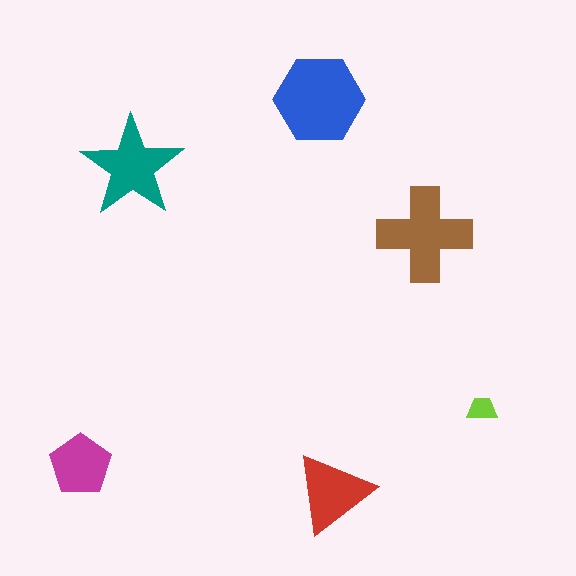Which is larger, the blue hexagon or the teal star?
The blue hexagon.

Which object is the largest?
The blue hexagon.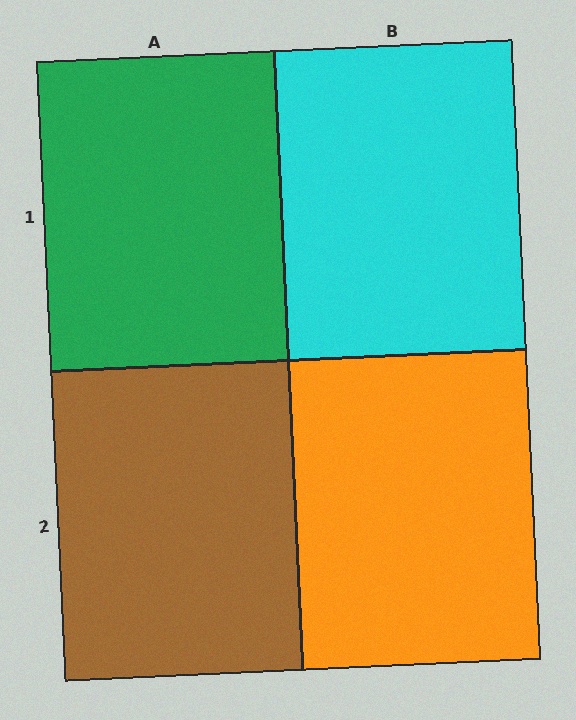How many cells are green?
1 cell is green.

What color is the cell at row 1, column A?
Green.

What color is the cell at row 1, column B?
Cyan.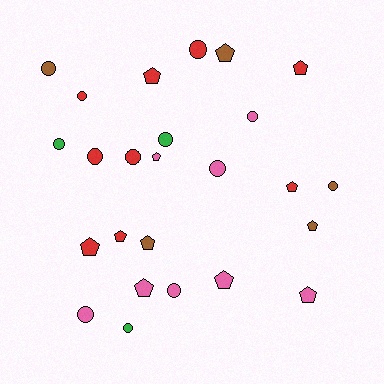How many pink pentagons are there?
There are 4 pink pentagons.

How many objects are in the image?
There are 25 objects.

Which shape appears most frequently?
Circle, with 13 objects.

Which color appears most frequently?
Red, with 9 objects.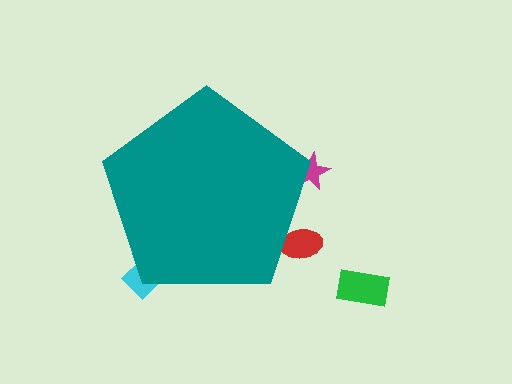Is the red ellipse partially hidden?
Yes, the red ellipse is partially hidden behind the teal pentagon.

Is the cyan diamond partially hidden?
Yes, the cyan diamond is partially hidden behind the teal pentagon.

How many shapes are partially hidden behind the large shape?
3 shapes are partially hidden.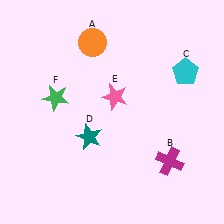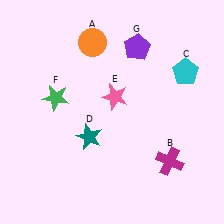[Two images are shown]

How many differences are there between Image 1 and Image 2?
There is 1 difference between the two images.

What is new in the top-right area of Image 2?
A purple pentagon (G) was added in the top-right area of Image 2.